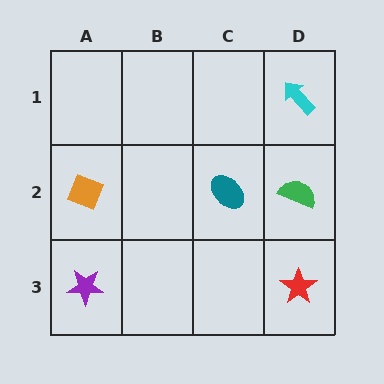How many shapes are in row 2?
3 shapes.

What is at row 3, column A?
A purple star.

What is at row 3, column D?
A red star.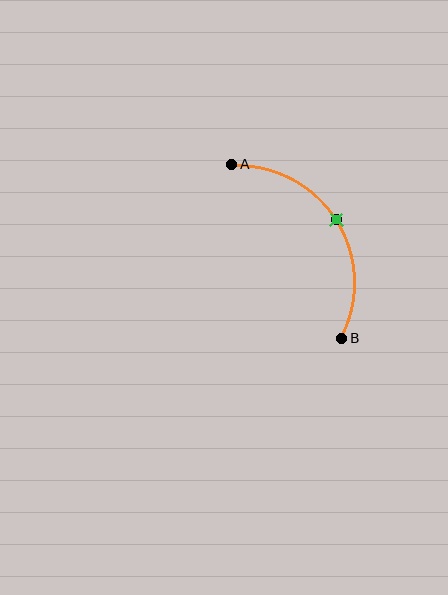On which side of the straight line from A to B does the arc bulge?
The arc bulges to the right of the straight line connecting A and B.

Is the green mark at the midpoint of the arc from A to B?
Yes. The green mark lies on the arc at equal arc-length from both A and B — it is the arc midpoint.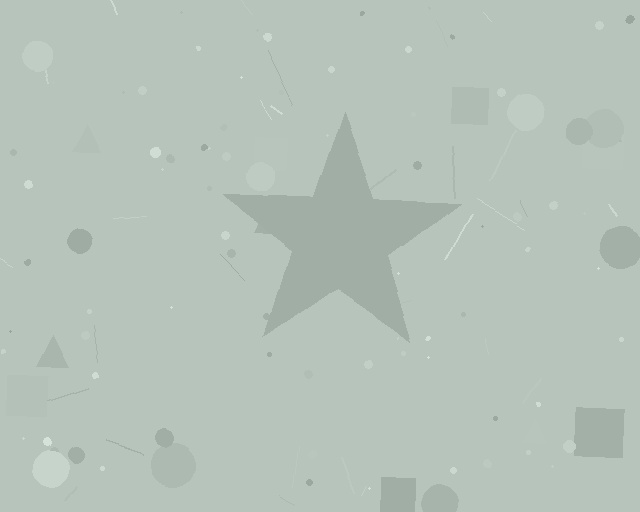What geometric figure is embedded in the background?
A star is embedded in the background.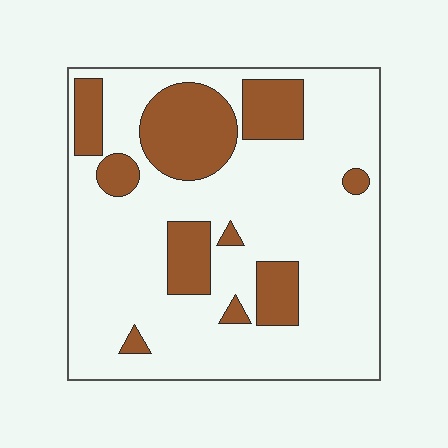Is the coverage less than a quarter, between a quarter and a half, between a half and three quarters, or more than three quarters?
Less than a quarter.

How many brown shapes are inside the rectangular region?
10.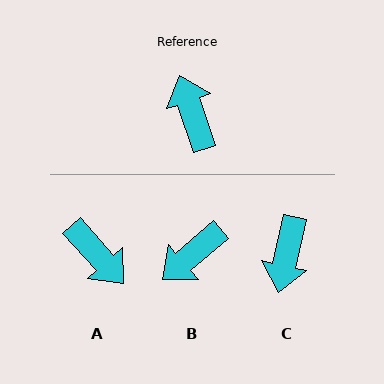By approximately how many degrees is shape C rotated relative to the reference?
Approximately 149 degrees counter-clockwise.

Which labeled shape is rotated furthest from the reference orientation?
A, about 157 degrees away.